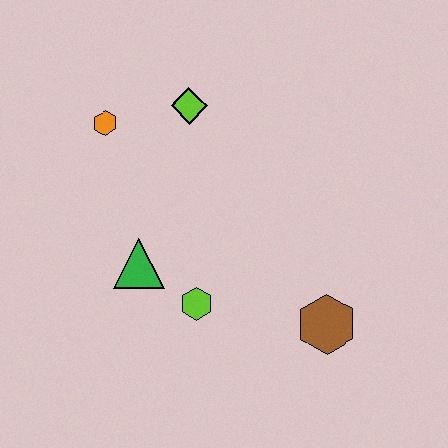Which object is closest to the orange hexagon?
The lime diamond is closest to the orange hexagon.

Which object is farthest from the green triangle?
The brown hexagon is farthest from the green triangle.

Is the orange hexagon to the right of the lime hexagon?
No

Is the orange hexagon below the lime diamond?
Yes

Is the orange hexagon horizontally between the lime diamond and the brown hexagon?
No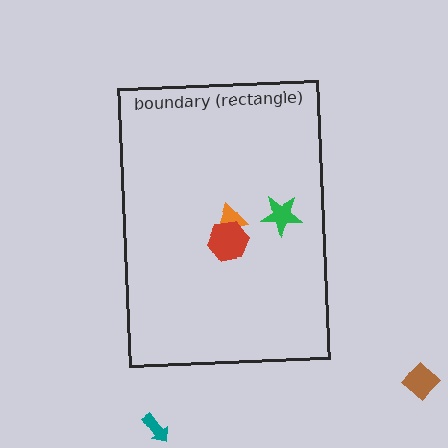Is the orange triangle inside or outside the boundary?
Inside.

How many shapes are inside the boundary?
3 inside, 2 outside.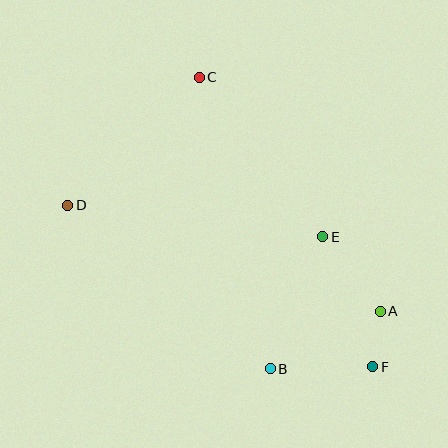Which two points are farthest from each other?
Points D and F are farthest from each other.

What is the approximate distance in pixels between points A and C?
The distance between A and C is approximately 295 pixels.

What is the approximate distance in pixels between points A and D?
The distance between A and D is approximately 330 pixels.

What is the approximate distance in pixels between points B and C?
The distance between B and C is approximately 300 pixels.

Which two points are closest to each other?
Points A and F are closest to each other.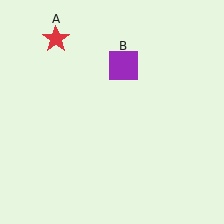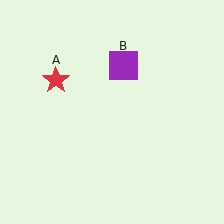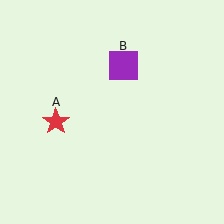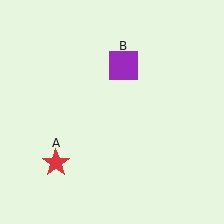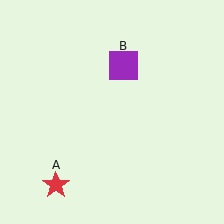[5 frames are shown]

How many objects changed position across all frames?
1 object changed position: red star (object A).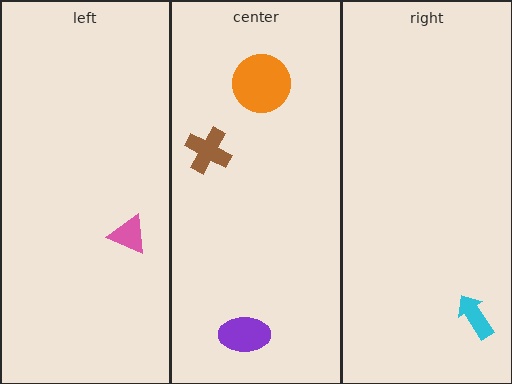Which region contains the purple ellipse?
The center region.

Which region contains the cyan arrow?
The right region.